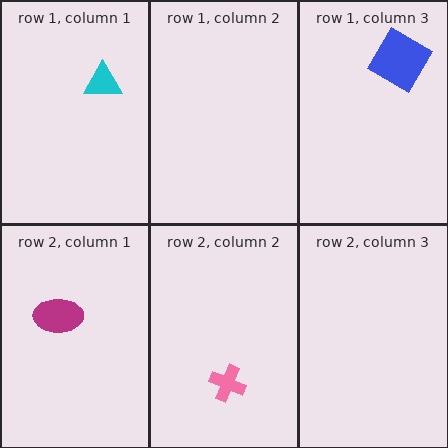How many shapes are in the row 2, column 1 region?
1.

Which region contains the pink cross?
The row 2, column 2 region.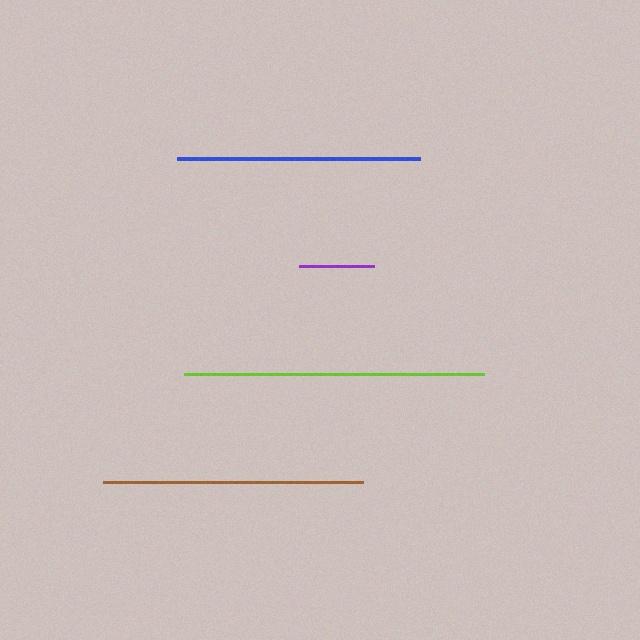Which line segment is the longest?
The lime line is the longest at approximately 299 pixels.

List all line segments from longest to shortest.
From longest to shortest: lime, brown, blue, purple.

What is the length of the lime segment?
The lime segment is approximately 299 pixels long.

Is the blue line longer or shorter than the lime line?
The lime line is longer than the blue line.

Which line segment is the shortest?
The purple line is the shortest at approximately 75 pixels.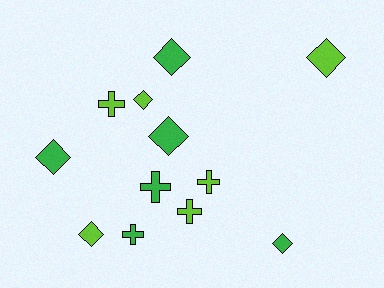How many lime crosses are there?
There are 3 lime crosses.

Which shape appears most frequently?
Diamond, with 7 objects.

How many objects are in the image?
There are 12 objects.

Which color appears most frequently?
Green, with 6 objects.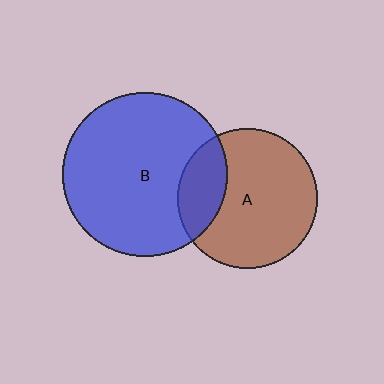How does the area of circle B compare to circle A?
Approximately 1.4 times.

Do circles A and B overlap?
Yes.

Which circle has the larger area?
Circle B (blue).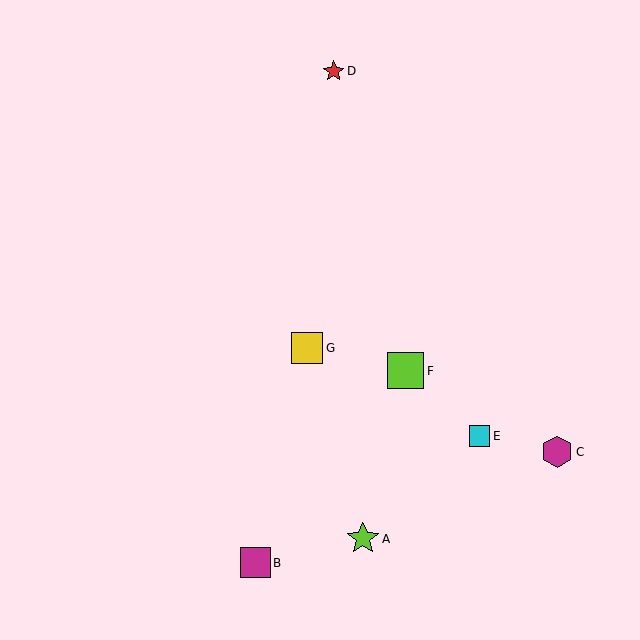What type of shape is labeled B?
Shape B is a magenta square.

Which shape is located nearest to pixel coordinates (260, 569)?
The magenta square (labeled B) at (255, 563) is nearest to that location.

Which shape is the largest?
The lime square (labeled F) is the largest.